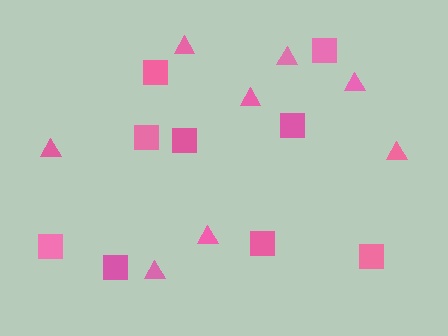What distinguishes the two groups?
There are 2 groups: one group of squares (9) and one group of triangles (8).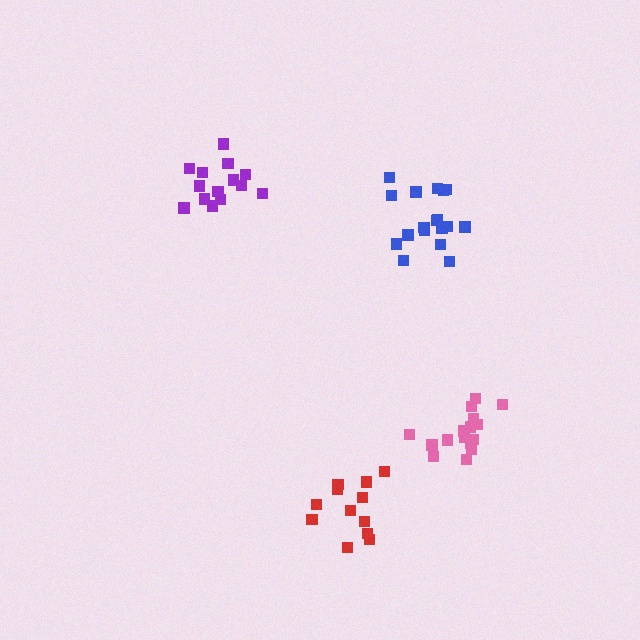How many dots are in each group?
Group 1: 14 dots, Group 2: 17 dots, Group 3: 18 dots, Group 4: 13 dots (62 total).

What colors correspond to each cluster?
The clusters are colored: purple, pink, blue, red.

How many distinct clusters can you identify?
There are 4 distinct clusters.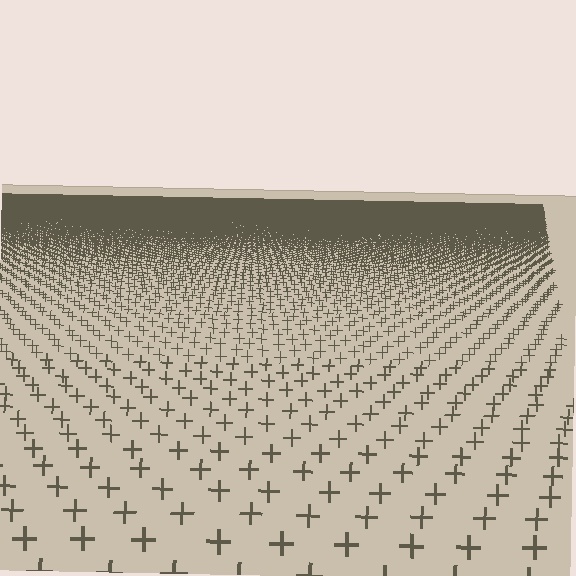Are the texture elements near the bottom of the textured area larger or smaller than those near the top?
Larger. Near the bottom, elements are closer to the viewer and appear at a bigger on-screen size.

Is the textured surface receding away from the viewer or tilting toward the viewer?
The surface is receding away from the viewer. Texture elements get smaller and denser toward the top.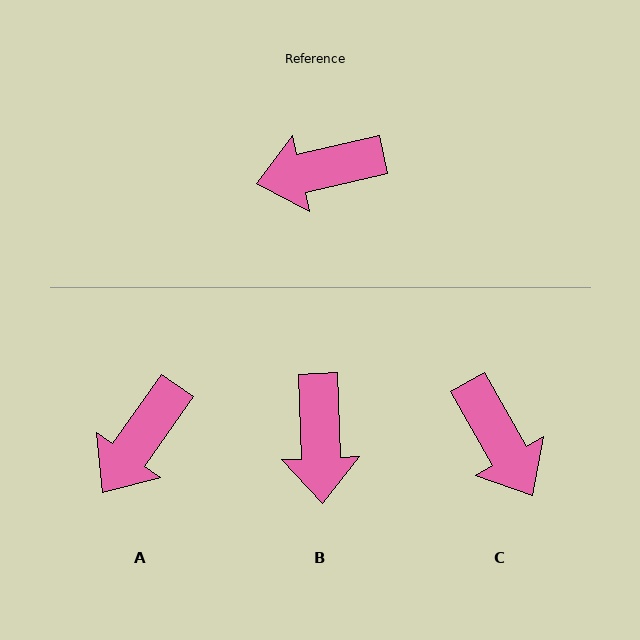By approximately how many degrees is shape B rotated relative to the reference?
Approximately 79 degrees counter-clockwise.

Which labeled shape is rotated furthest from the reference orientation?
C, about 107 degrees away.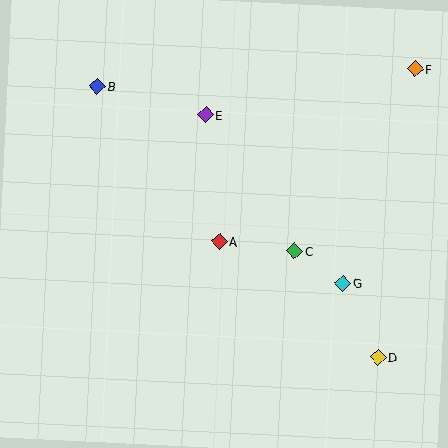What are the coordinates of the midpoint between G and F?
The midpoint between G and F is at (379, 176).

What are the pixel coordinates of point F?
Point F is at (415, 69).